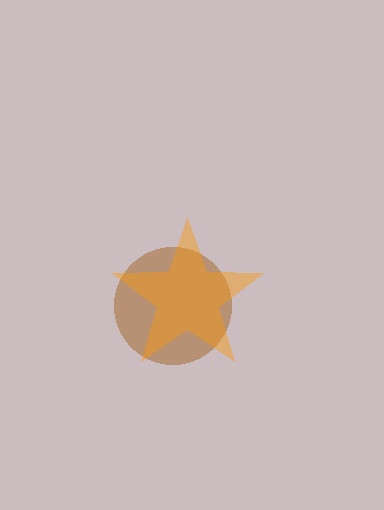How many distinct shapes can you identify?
There are 2 distinct shapes: a brown circle, an orange star.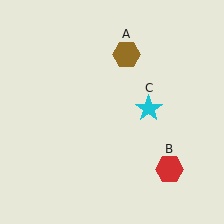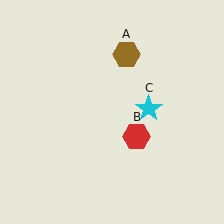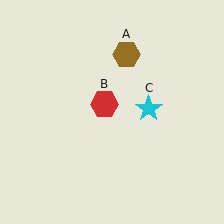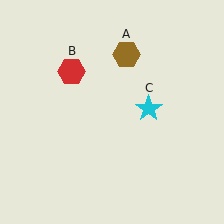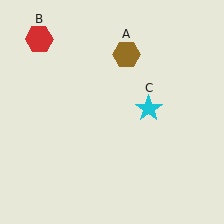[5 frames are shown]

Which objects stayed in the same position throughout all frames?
Brown hexagon (object A) and cyan star (object C) remained stationary.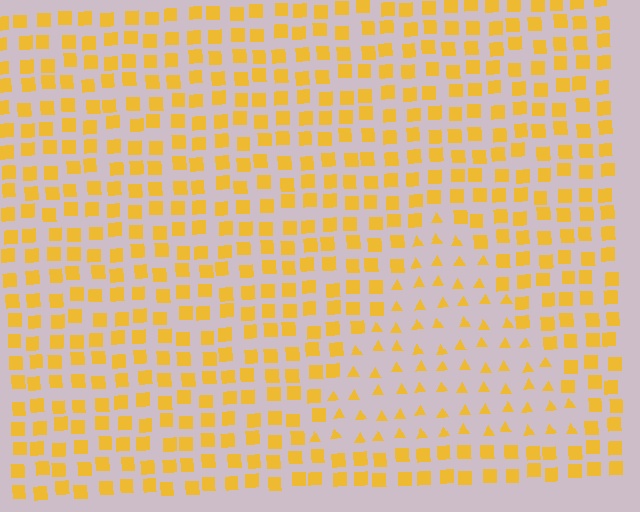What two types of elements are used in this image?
The image uses triangles inside the triangle region and squares outside it.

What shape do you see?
I see a triangle.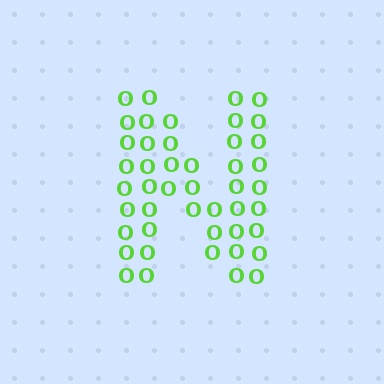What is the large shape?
The large shape is the letter N.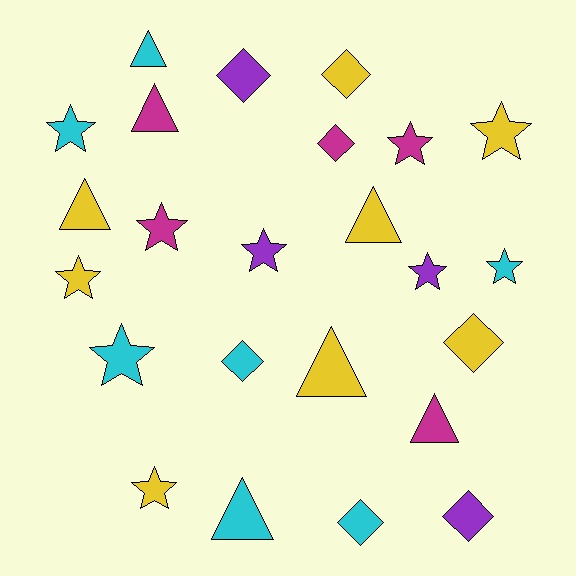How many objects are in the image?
There are 24 objects.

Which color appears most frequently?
Yellow, with 8 objects.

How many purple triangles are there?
There are no purple triangles.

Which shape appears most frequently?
Star, with 10 objects.